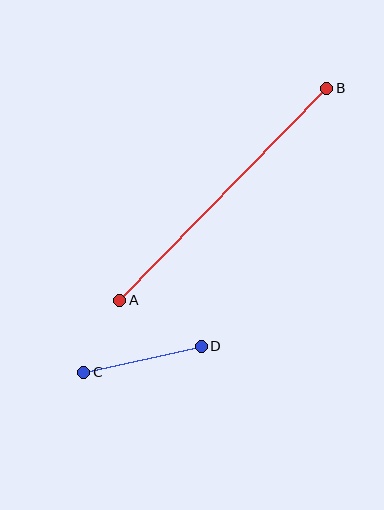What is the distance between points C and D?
The distance is approximately 121 pixels.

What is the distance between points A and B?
The distance is approximately 296 pixels.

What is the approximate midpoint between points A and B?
The midpoint is at approximately (223, 194) pixels.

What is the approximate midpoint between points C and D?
The midpoint is at approximately (143, 359) pixels.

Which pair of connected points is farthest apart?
Points A and B are farthest apart.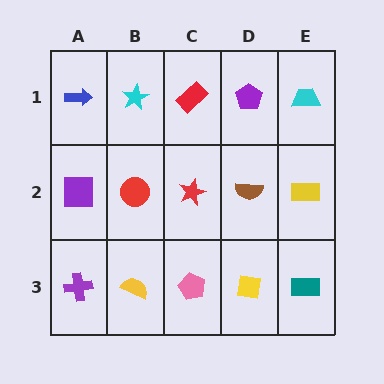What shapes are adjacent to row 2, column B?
A cyan star (row 1, column B), a yellow semicircle (row 3, column B), a purple square (row 2, column A), a red star (row 2, column C).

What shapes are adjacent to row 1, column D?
A brown semicircle (row 2, column D), a red rectangle (row 1, column C), a cyan trapezoid (row 1, column E).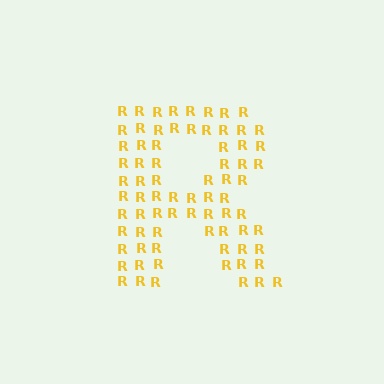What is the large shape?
The large shape is the letter R.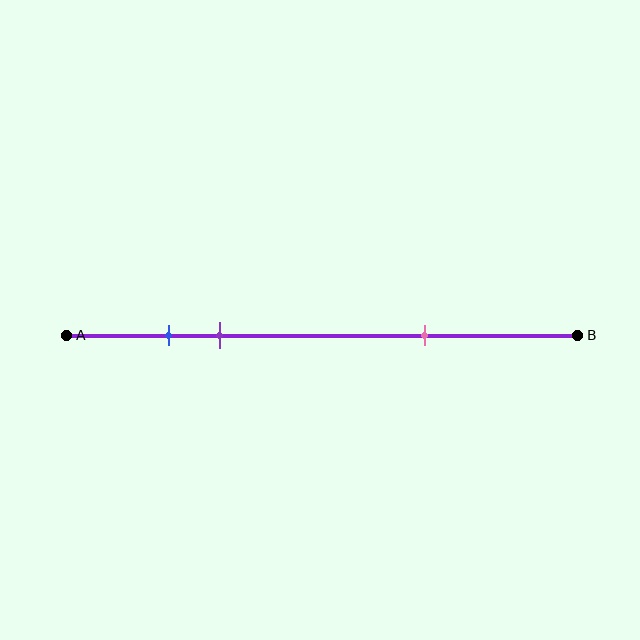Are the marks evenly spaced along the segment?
No, the marks are not evenly spaced.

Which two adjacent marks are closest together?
The blue and purple marks are the closest adjacent pair.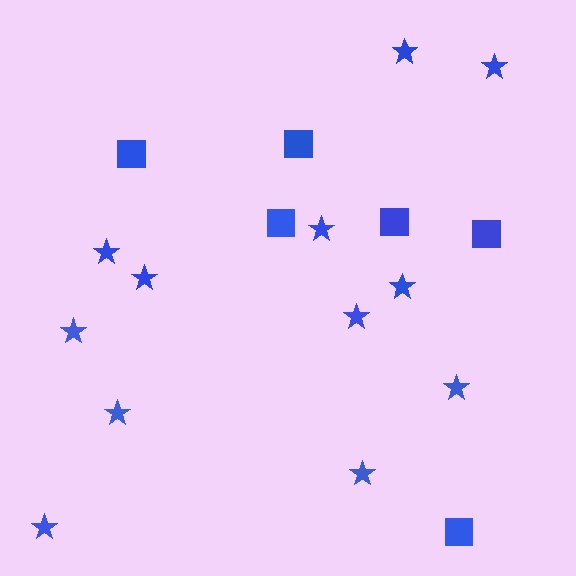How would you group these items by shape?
There are 2 groups: one group of stars (12) and one group of squares (6).